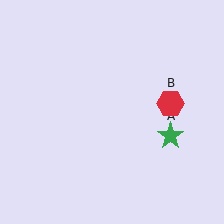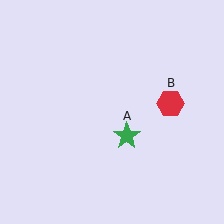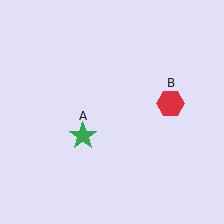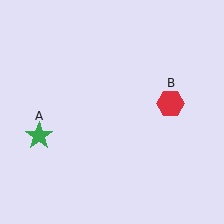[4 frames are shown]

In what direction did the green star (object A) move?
The green star (object A) moved left.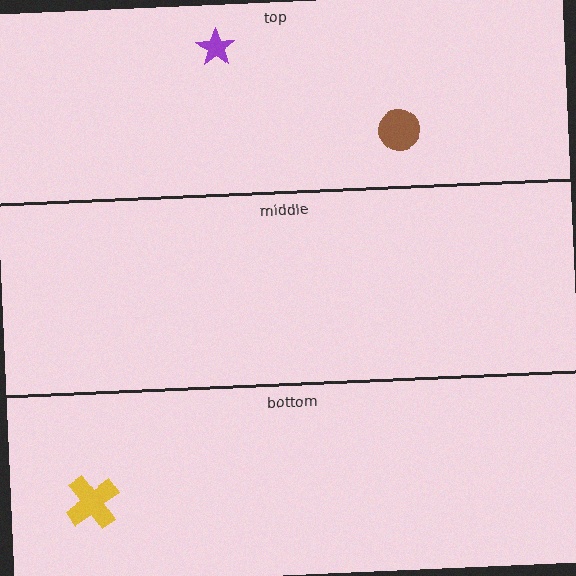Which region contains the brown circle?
The top region.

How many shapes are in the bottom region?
1.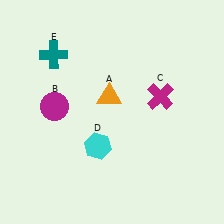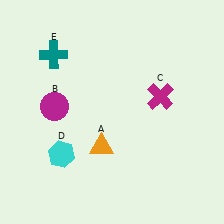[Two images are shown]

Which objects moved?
The objects that moved are: the orange triangle (A), the cyan hexagon (D).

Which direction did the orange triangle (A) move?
The orange triangle (A) moved down.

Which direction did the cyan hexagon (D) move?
The cyan hexagon (D) moved left.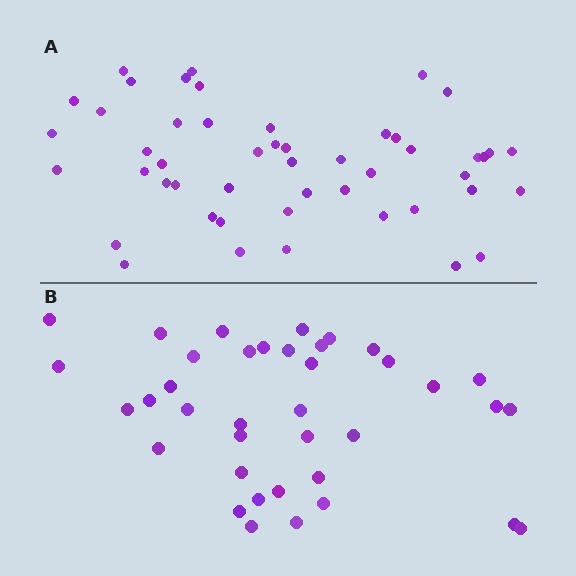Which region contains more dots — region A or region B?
Region A (the top region) has more dots.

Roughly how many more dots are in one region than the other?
Region A has roughly 12 or so more dots than region B.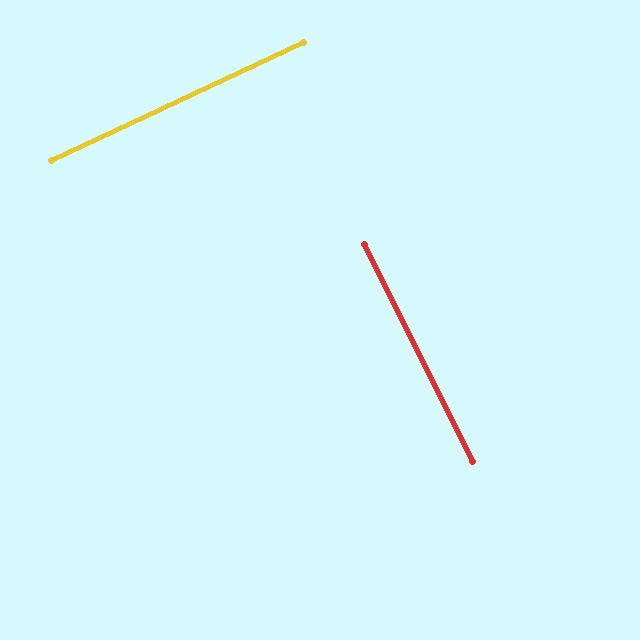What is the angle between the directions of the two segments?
Approximately 89 degrees.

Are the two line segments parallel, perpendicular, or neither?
Perpendicular — they meet at approximately 89°.